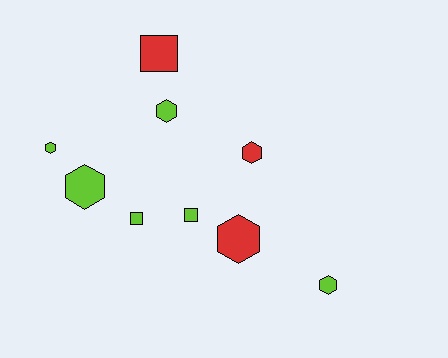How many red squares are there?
There is 1 red square.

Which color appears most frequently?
Lime, with 6 objects.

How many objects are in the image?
There are 9 objects.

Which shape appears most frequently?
Hexagon, with 6 objects.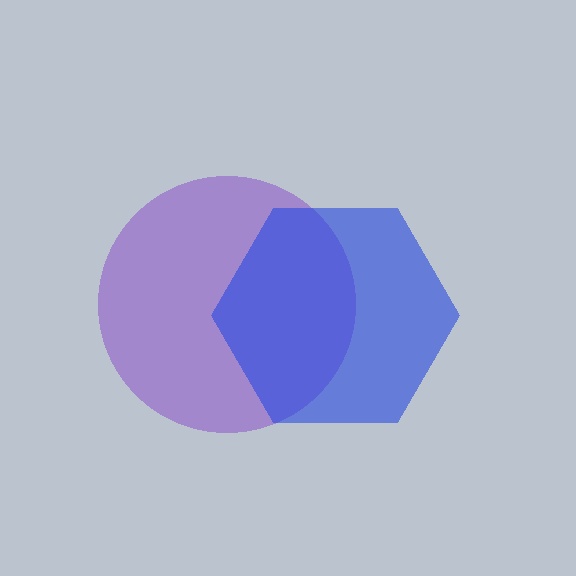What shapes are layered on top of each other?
The layered shapes are: a purple circle, a blue hexagon.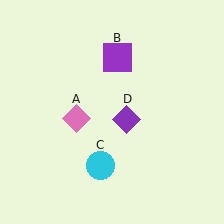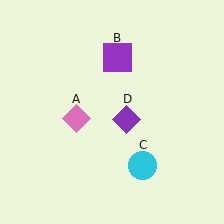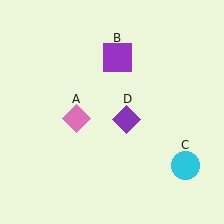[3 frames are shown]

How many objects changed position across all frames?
1 object changed position: cyan circle (object C).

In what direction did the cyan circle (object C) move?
The cyan circle (object C) moved right.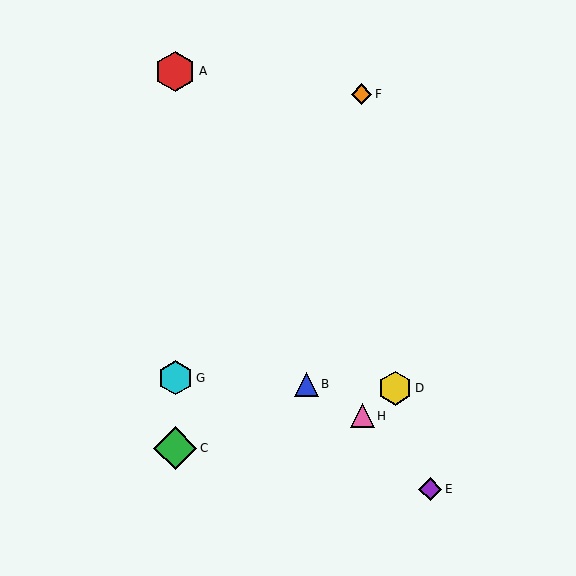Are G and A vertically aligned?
Yes, both are at x≈175.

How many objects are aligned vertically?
3 objects (A, C, G) are aligned vertically.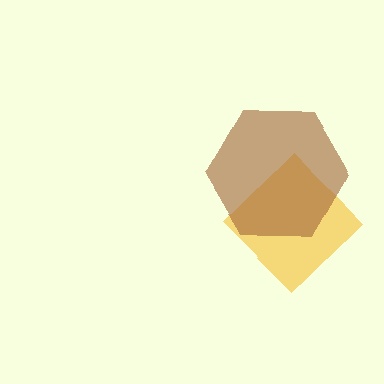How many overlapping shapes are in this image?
There are 2 overlapping shapes in the image.